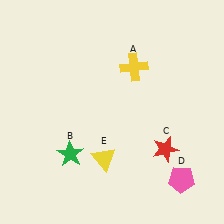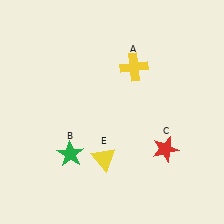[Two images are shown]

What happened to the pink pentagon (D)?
The pink pentagon (D) was removed in Image 2. It was in the bottom-right area of Image 1.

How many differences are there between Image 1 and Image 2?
There is 1 difference between the two images.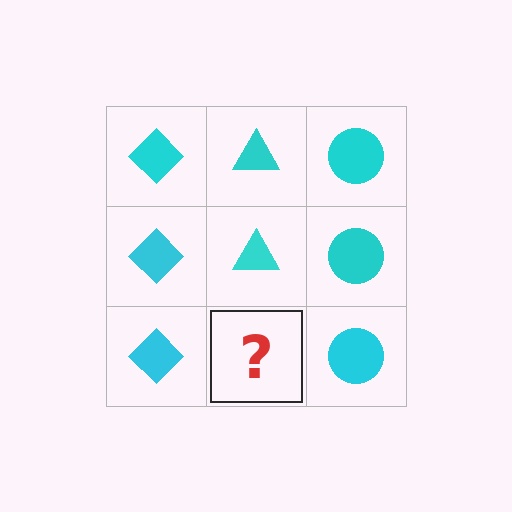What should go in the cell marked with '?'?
The missing cell should contain a cyan triangle.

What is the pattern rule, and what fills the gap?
The rule is that each column has a consistent shape. The gap should be filled with a cyan triangle.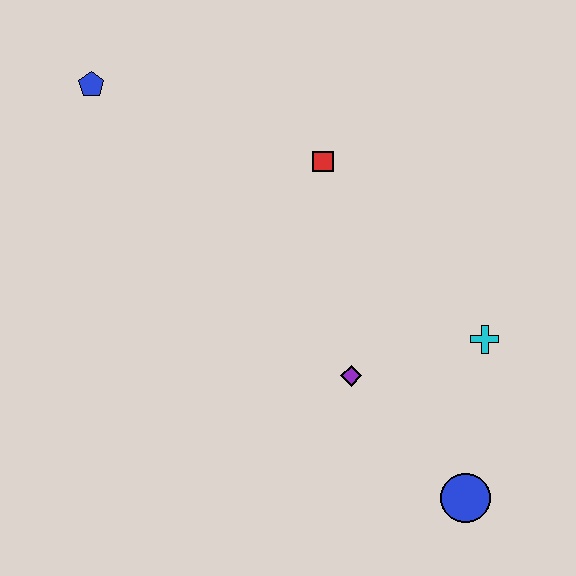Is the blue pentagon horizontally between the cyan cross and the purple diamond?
No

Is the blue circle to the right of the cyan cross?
No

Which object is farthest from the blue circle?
The blue pentagon is farthest from the blue circle.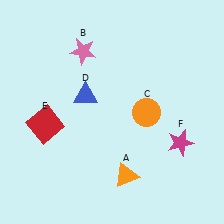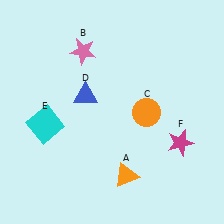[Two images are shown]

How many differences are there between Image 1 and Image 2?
There is 1 difference between the two images.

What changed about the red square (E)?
In Image 1, E is red. In Image 2, it changed to cyan.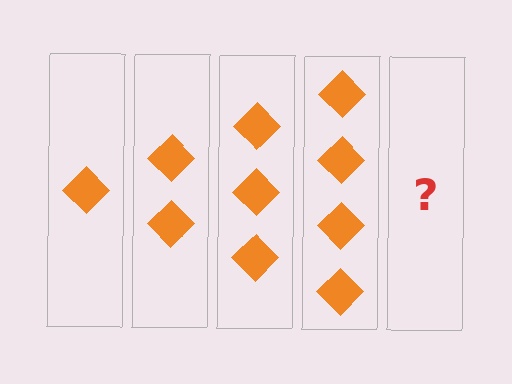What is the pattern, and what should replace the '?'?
The pattern is that each step adds one more diamond. The '?' should be 5 diamonds.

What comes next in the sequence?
The next element should be 5 diamonds.